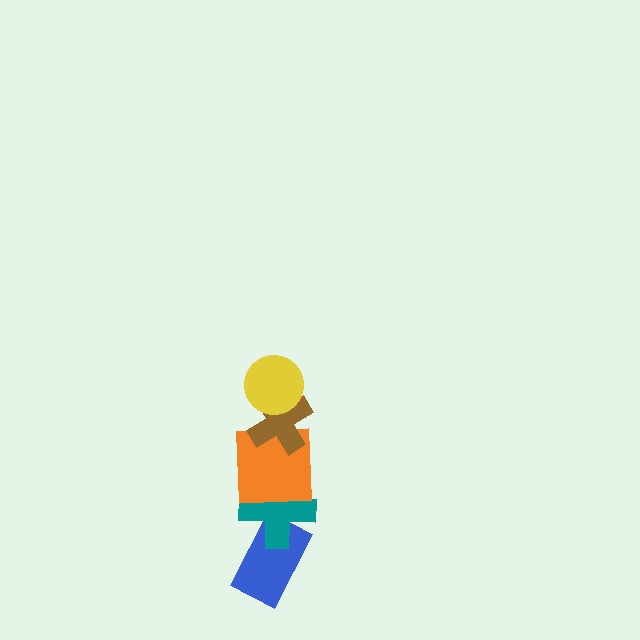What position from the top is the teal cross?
The teal cross is 4th from the top.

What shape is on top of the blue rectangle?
The teal cross is on top of the blue rectangle.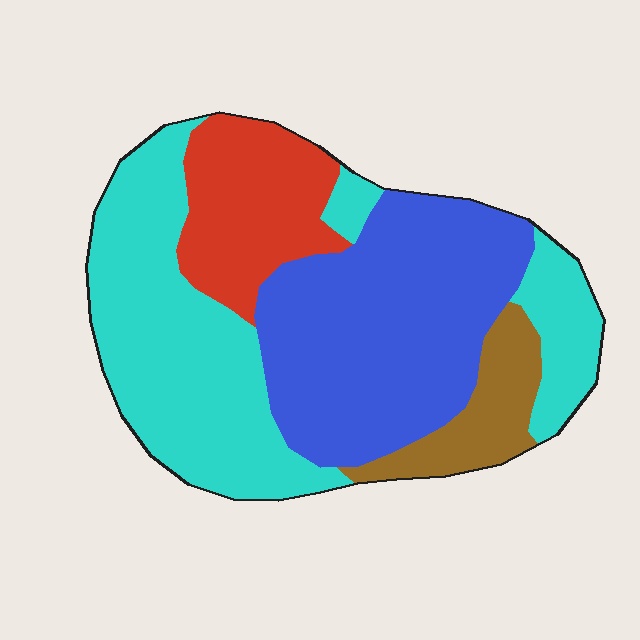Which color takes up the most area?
Cyan, at roughly 40%.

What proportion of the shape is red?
Red takes up less than a quarter of the shape.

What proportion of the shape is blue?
Blue takes up about three eighths (3/8) of the shape.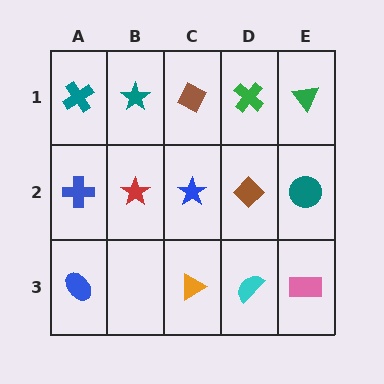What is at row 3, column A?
A blue ellipse.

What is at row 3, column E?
A pink rectangle.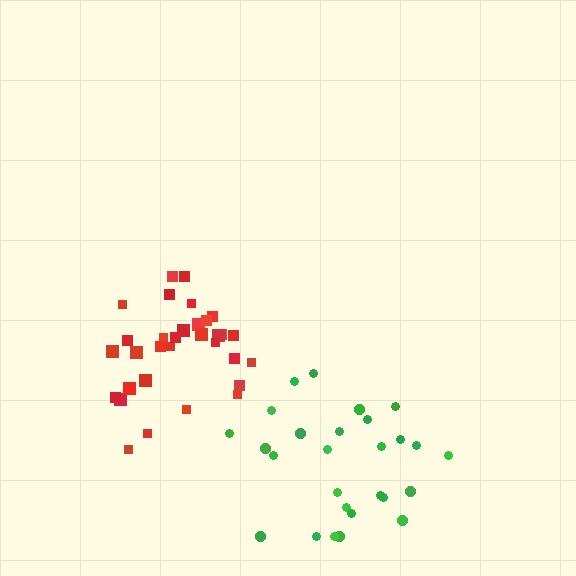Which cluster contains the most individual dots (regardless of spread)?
Red (34).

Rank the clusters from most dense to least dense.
red, green.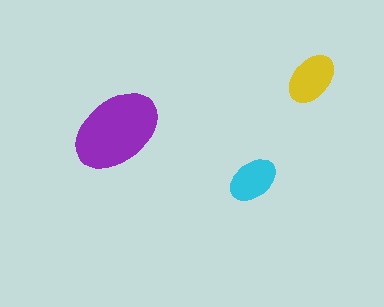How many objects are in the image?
There are 3 objects in the image.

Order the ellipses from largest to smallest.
the purple one, the yellow one, the cyan one.